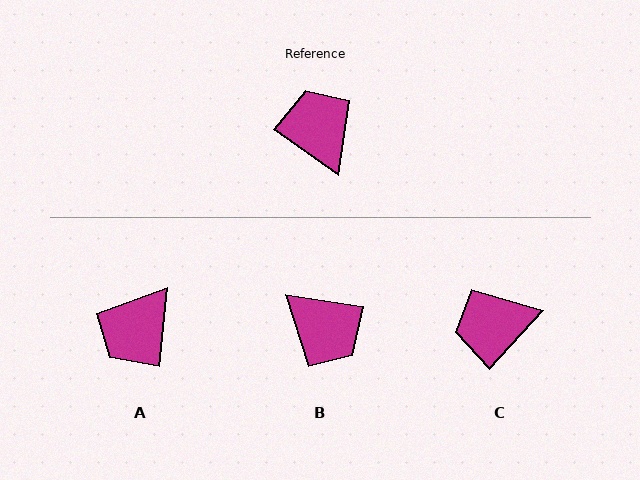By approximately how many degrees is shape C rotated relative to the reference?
Approximately 83 degrees counter-clockwise.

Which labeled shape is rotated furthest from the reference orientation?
B, about 153 degrees away.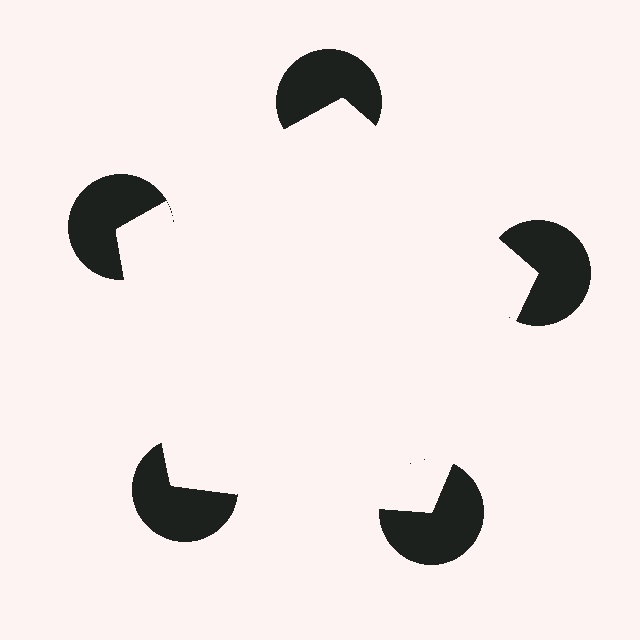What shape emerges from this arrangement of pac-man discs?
An illusory pentagon — its edges are inferred from the aligned wedge cuts in the pac-man discs, not physically drawn.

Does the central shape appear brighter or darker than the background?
It typically appears slightly brighter than the background, even though no actual brightness change is drawn.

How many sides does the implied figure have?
5 sides.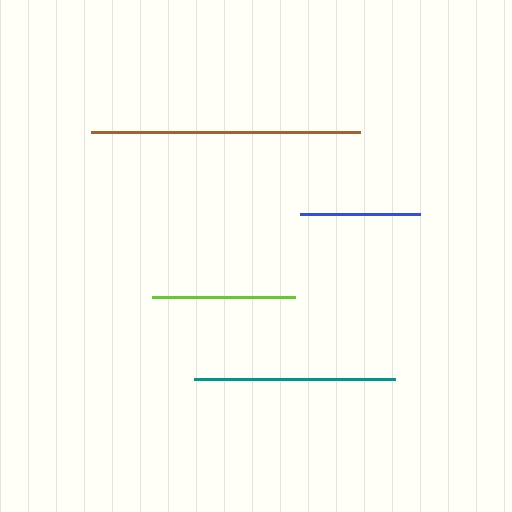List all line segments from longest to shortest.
From longest to shortest: brown, teal, lime, blue.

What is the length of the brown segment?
The brown segment is approximately 268 pixels long.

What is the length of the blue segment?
The blue segment is approximately 121 pixels long.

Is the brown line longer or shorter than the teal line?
The brown line is longer than the teal line.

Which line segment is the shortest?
The blue line is the shortest at approximately 121 pixels.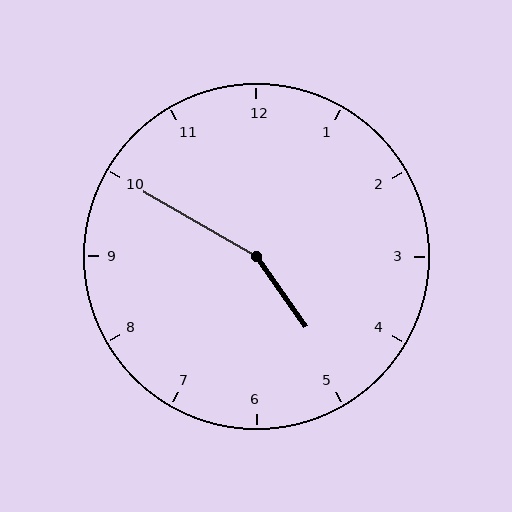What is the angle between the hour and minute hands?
Approximately 155 degrees.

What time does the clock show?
4:50.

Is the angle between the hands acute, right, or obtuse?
It is obtuse.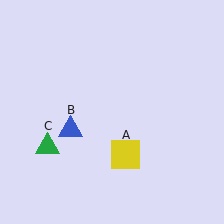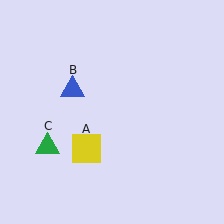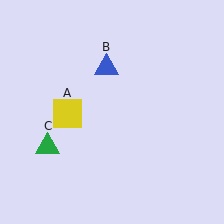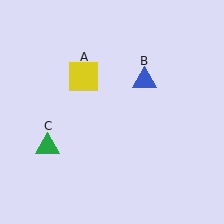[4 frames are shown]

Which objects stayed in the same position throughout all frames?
Green triangle (object C) remained stationary.